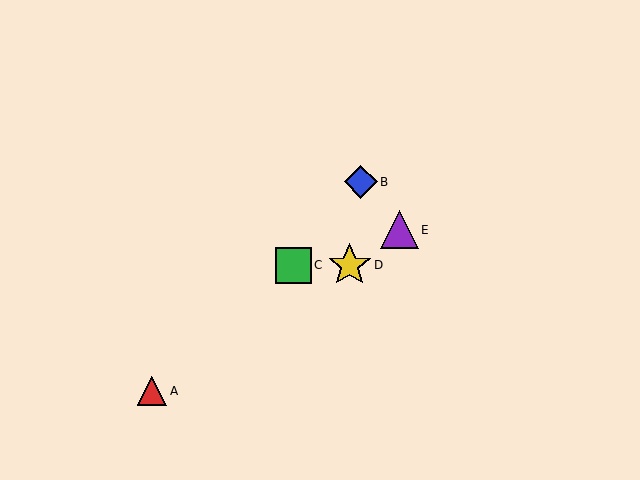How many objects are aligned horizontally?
2 objects (C, D) are aligned horizontally.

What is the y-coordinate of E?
Object E is at y≈230.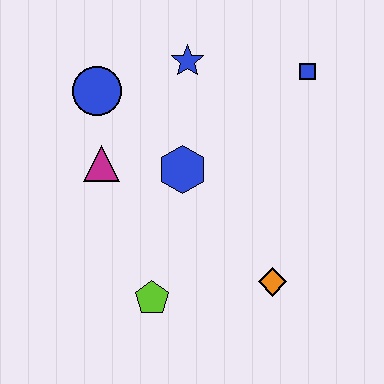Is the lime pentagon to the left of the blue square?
Yes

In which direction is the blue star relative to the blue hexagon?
The blue star is above the blue hexagon.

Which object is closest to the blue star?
The blue circle is closest to the blue star.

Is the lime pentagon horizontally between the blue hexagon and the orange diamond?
No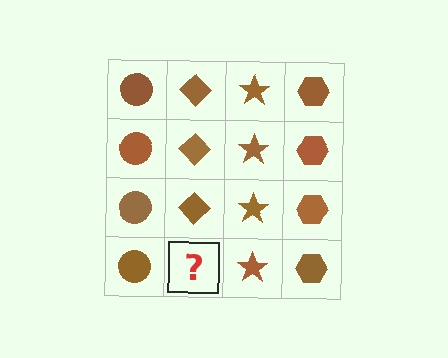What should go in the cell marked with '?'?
The missing cell should contain a brown diamond.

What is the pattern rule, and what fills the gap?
The rule is that each column has a consistent shape. The gap should be filled with a brown diamond.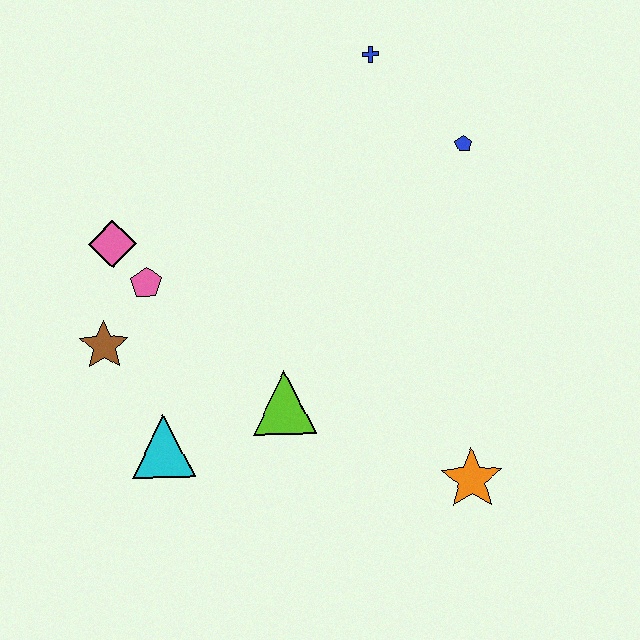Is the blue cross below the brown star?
No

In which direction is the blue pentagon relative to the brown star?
The blue pentagon is to the right of the brown star.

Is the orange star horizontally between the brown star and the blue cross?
No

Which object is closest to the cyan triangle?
The brown star is closest to the cyan triangle.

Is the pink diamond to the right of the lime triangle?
No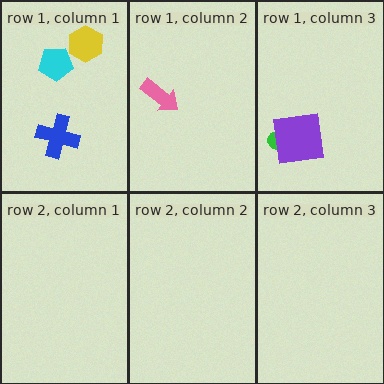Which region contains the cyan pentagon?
The row 1, column 1 region.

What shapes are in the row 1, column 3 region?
The green ellipse, the purple square.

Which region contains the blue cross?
The row 1, column 1 region.